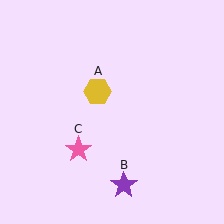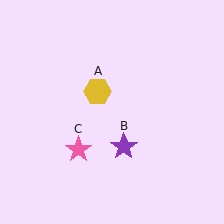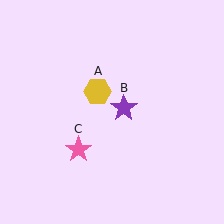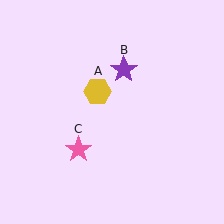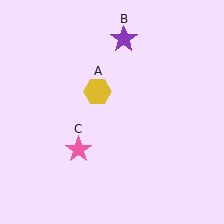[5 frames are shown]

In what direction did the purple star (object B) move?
The purple star (object B) moved up.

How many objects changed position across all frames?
1 object changed position: purple star (object B).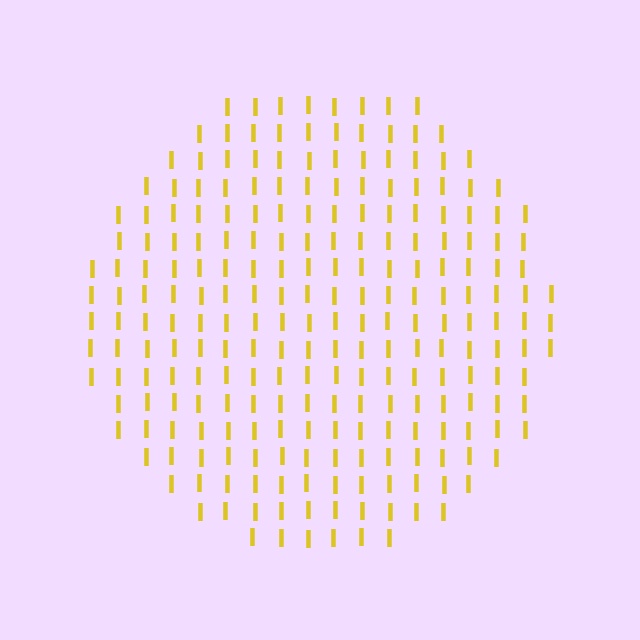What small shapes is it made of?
It is made of small letter I's.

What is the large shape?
The large shape is a circle.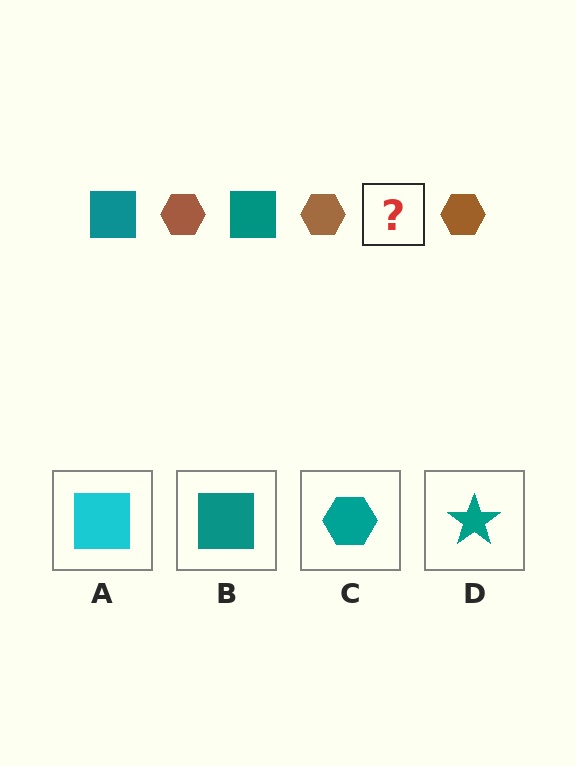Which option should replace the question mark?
Option B.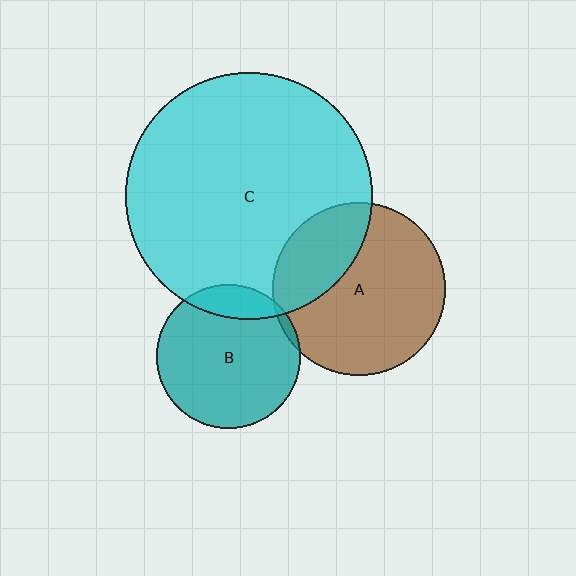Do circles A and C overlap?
Yes.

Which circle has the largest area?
Circle C (cyan).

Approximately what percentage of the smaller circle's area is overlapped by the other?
Approximately 30%.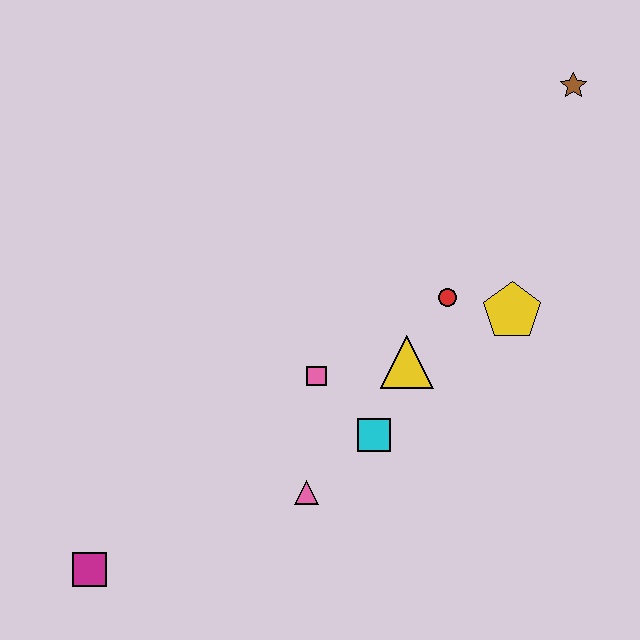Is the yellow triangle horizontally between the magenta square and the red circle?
Yes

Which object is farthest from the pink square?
The brown star is farthest from the pink square.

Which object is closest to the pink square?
The cyan square is closest to the pink square.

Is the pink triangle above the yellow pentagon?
No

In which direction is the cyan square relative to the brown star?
The cyan square is below the brown star.